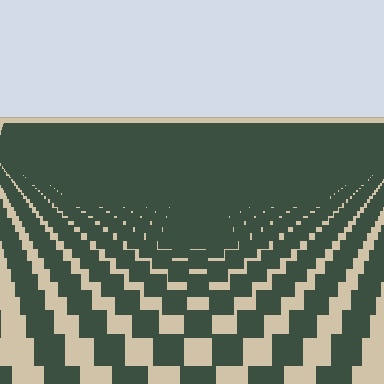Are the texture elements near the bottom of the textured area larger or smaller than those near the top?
Larger. Near the bottom, elements are closer to the viewer and appear at a bigger on-screen size.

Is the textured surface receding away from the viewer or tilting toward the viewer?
The surface is receding away from the viewer. Texture elements get smaller and denser toward the top.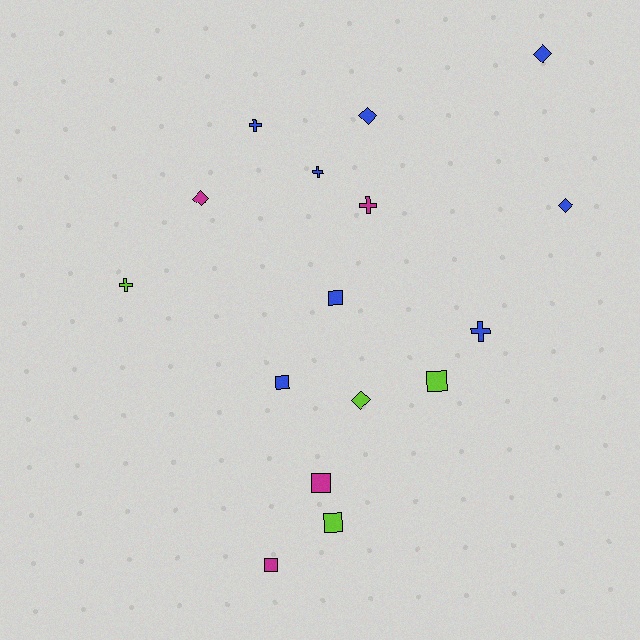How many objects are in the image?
There are 16 objects.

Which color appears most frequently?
Blue, with 8 objects.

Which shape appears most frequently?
Square, with 6 objects.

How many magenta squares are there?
There are 2 magenta squares.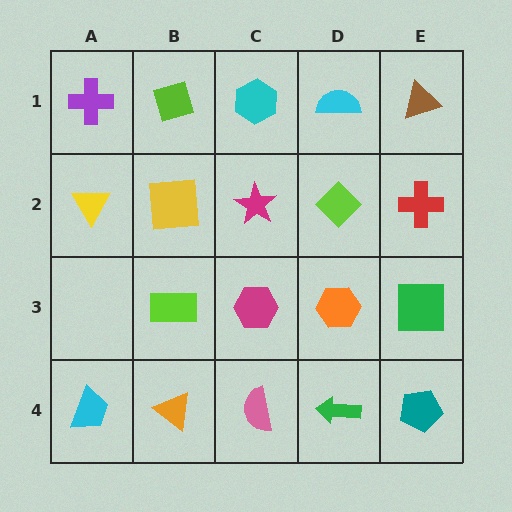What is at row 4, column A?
A cyan trapezoid.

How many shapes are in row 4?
5 shapes.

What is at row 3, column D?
An orange hexagon.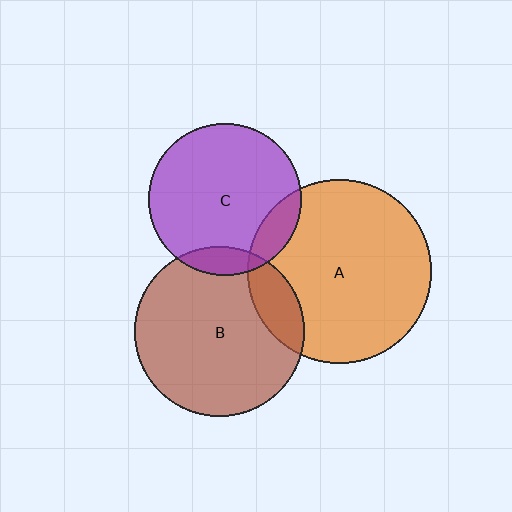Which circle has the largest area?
Circle A (orange).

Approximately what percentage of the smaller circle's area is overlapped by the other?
Approximately 10%.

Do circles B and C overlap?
Yes.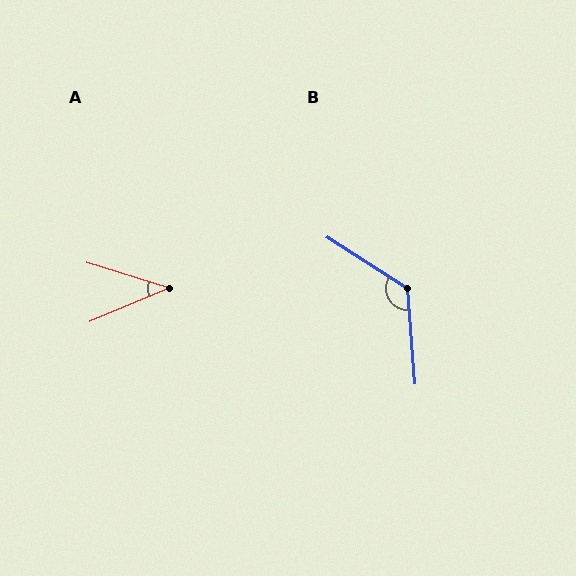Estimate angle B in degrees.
Approximately 127 degrees.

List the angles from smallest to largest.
A (40°), B (127°).